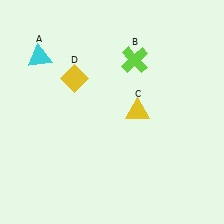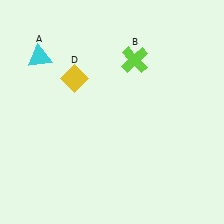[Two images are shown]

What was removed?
The yellow triangle (C) was removed in Image 2.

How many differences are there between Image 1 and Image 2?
There is 1 difference between the two images.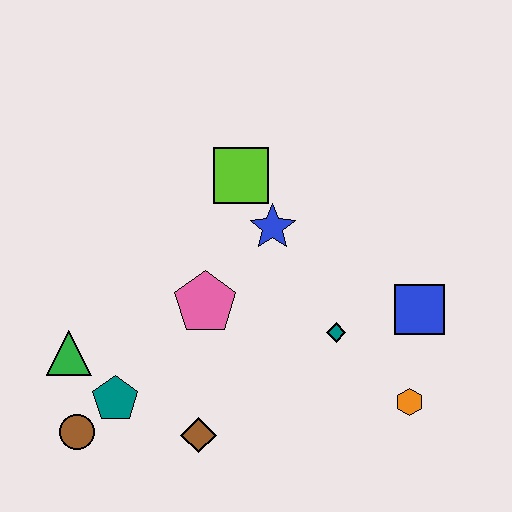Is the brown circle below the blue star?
Yes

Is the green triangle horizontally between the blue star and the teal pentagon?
No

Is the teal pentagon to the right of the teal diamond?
No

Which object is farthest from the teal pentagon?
The blue square is farthest from the teal pentagon.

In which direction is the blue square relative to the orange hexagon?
The blue square is above the orange hexagon.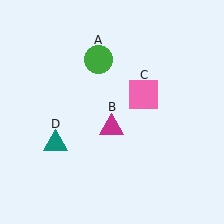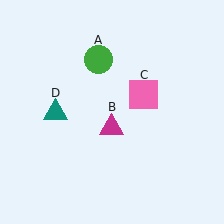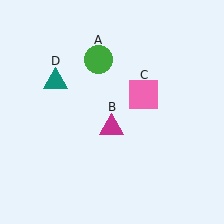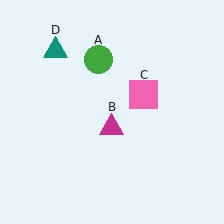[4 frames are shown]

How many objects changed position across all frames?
1 object changed position: teal triangle (object D).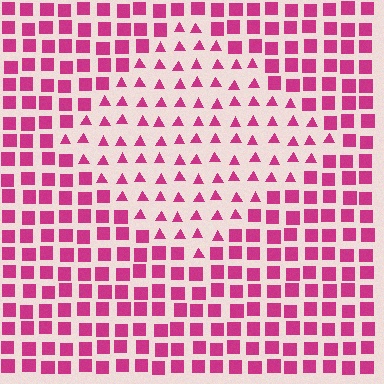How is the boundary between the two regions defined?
The boundary is defined by a change in element shape: triangles inside vs. squares outside. All elements share the same color and spacing.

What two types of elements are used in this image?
The image uses triangles inside the diamond region and squares outside it.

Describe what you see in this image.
The image is filled with small magenta elements arranged in a uniform grid. A diamond-shaped region contains triangles, while the surrounding area contains squares. The boundary is defined purely by the change in element shape.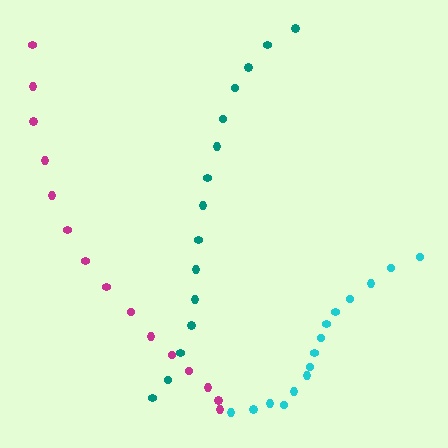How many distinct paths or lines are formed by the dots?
There are 3 distinct paths.